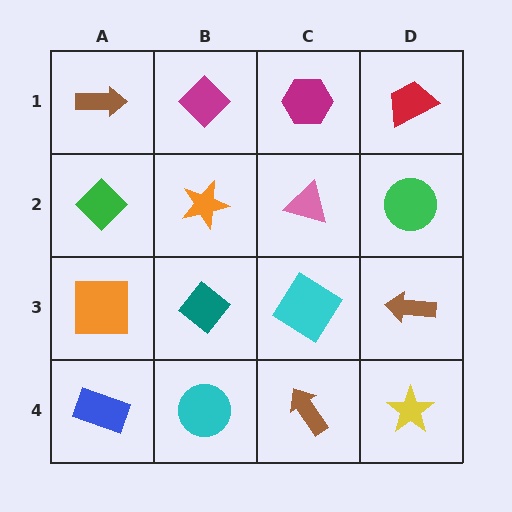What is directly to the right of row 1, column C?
A red trapezoid.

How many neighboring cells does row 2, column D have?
3.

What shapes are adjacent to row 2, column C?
A magenta hexagon (row 1, column C), a cyan diamond (row 3, column C), an orange star (row 2, column B), a green circle (row 2, column D).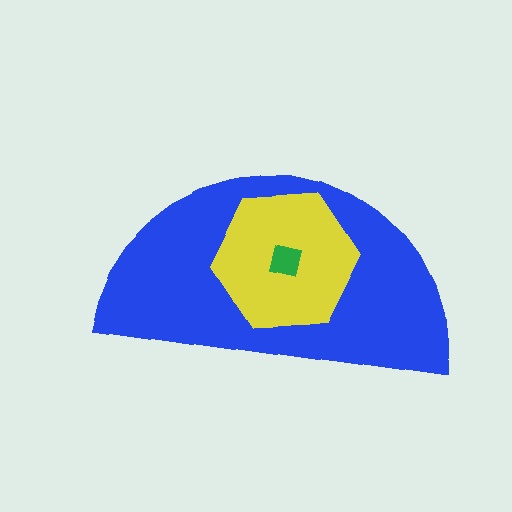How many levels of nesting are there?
3.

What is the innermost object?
The green square.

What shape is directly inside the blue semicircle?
The yellow hexagon.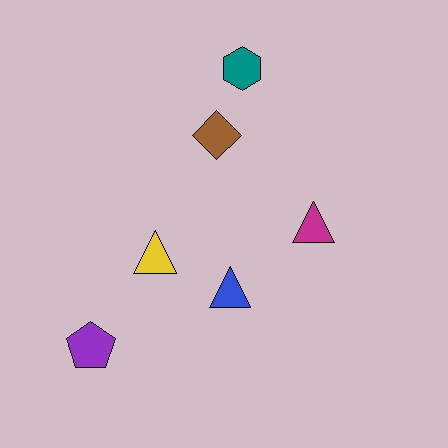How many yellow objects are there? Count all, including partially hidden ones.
There is 1 yellow object.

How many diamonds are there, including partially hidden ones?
There is 1 diamond.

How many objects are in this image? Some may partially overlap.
There are 6 objects.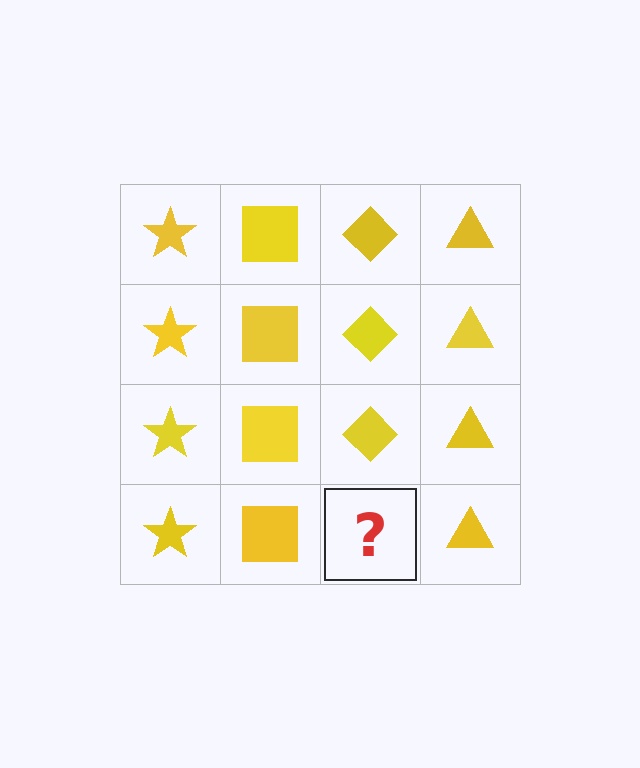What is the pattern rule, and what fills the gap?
The rule is that each column has a consistent shape. The gap should be filled with a yellow diamond.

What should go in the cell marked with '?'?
The missing cell should contain a yellow diamond.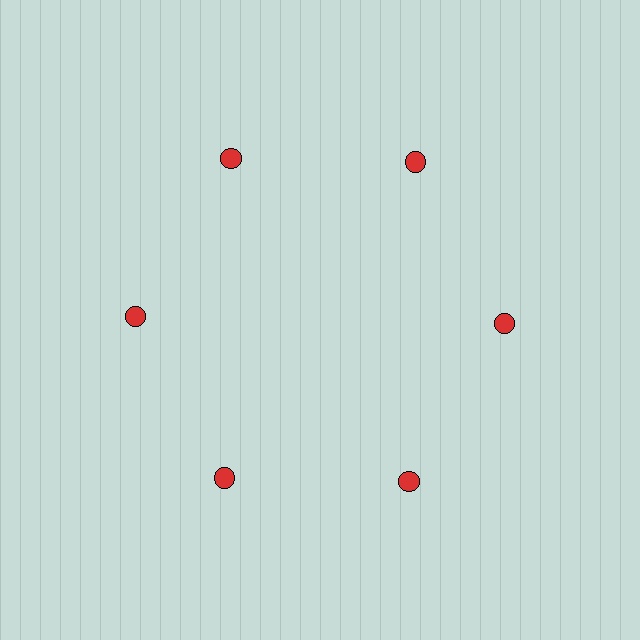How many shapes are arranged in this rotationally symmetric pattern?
There are 6 shapes, arranged in 6 groups of 1.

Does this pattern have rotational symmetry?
Yes, this pattern has 6-fold rotational symmetry. It looks the same after rotating 60 degrees around the center.